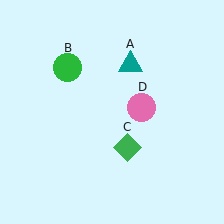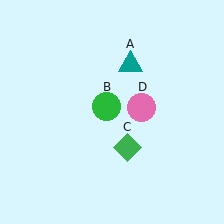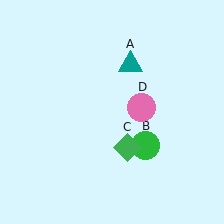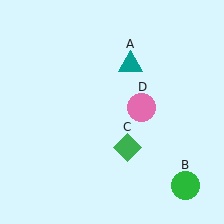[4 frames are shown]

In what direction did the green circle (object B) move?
The green circle (object B) moved down and to the right.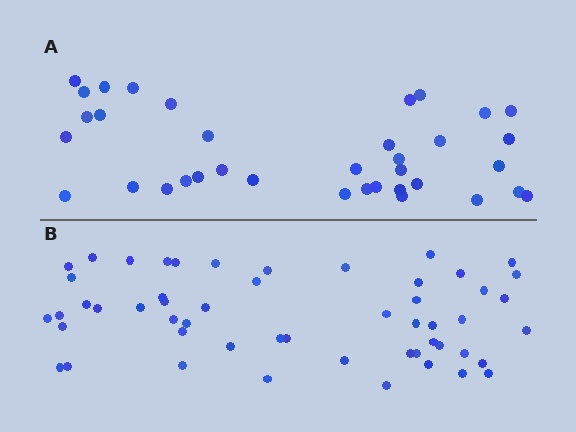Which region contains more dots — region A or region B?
Region B (the bottom region) has more dots.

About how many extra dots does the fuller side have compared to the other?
Region B has approximately 15 more dots than region A.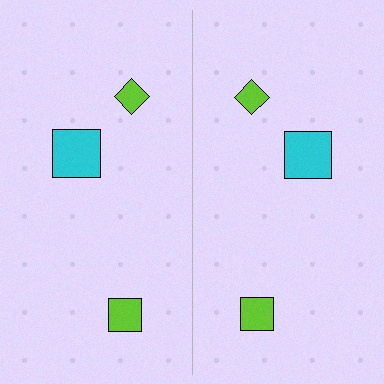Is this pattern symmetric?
Yes, this pattern has bilateral (reflection) symmetry.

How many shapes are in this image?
There are 6 shapes in this image.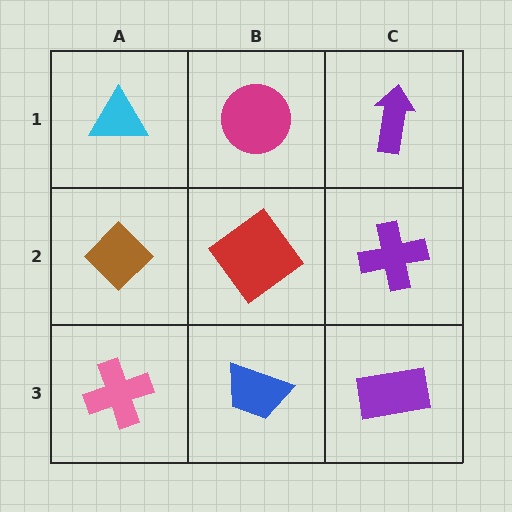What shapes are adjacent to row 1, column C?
A purple cross (row 2, column C), a magenta circle (row 1, column B).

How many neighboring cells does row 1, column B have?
3.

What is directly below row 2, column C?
A purple rectangle.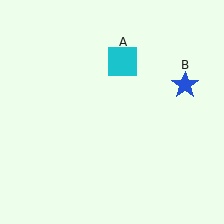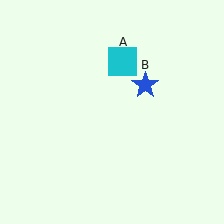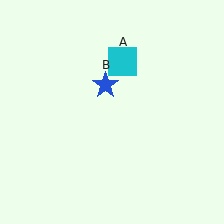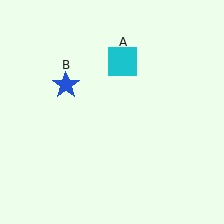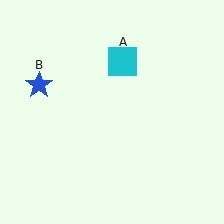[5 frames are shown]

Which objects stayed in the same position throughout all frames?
Cyan square (object A) remained stationary.